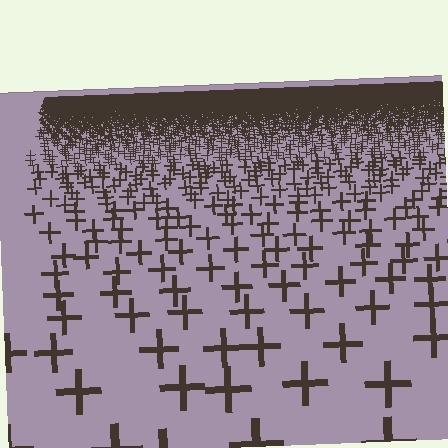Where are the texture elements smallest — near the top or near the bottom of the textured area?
Near the top.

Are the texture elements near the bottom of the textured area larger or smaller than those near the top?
Larger. Near the bottom, elements are closer to the viewer and appear at a bigger on-screen size.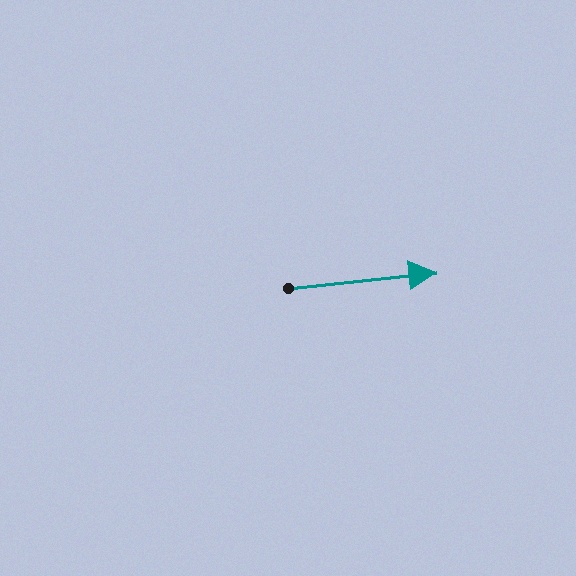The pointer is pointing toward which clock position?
Roughly 3 o'clock.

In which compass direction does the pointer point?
East.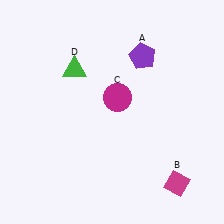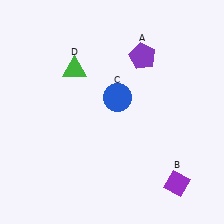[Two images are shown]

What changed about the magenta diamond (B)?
In Image 1, B is magenta. In Image 2, it changed to purple.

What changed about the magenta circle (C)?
In Image 1, C is magenta. In Image 2, it changed to blue.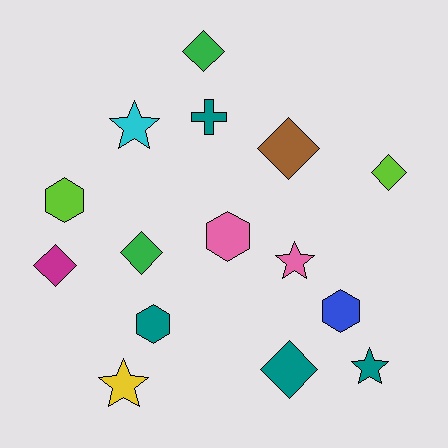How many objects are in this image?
There are 15 objects.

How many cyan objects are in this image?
There is 1 cyan object.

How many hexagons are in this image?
There are 4 hexagons.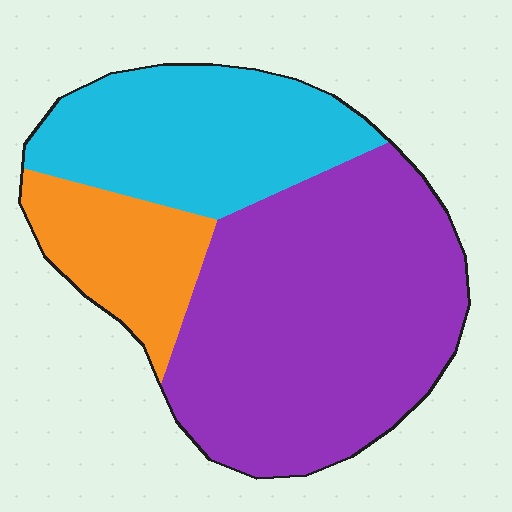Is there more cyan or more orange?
Cyan.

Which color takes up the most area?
Purple, at roughly 55%.